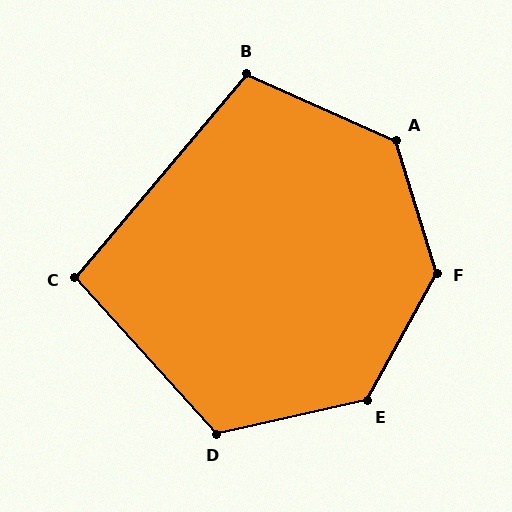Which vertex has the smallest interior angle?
C, at approximately 98 degrees.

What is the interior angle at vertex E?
Approximately 132 degrees (obtuse).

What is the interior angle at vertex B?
Approximately 106 degrees (obtuse).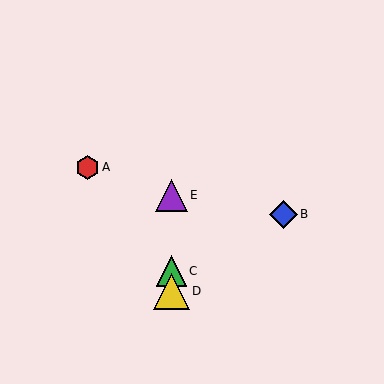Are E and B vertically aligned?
No, E is at x≈171 and B is at x≈283.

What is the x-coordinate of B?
Object B is at x≈283.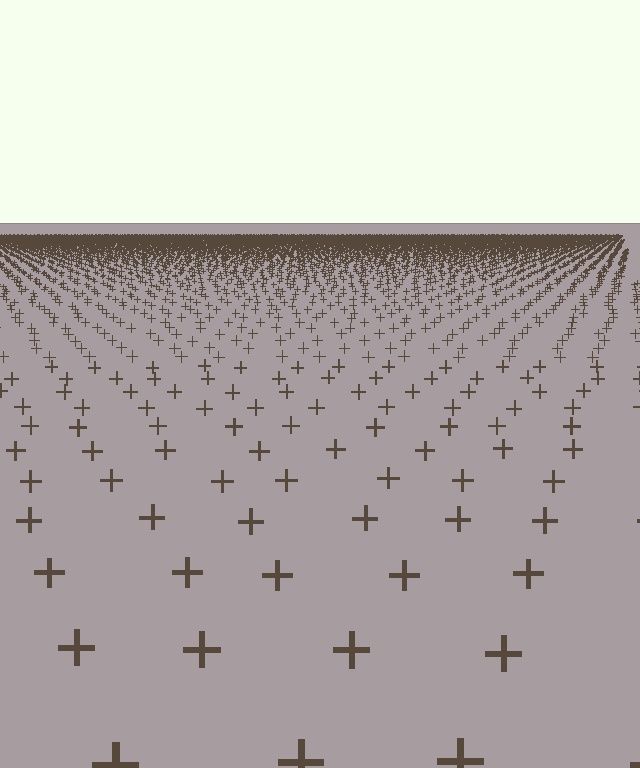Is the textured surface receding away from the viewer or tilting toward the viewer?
The surface is receding away from the viewer. Texture elements get smaller and denser toward the top.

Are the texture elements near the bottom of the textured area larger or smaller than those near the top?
Larger. Near the bottom, elements are closer to the viewer and appear at a bigger on-screen size.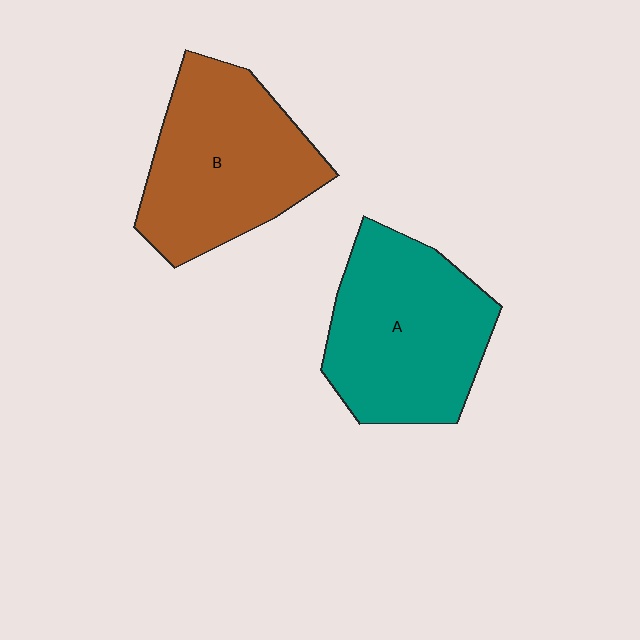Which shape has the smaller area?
Shape B (brown).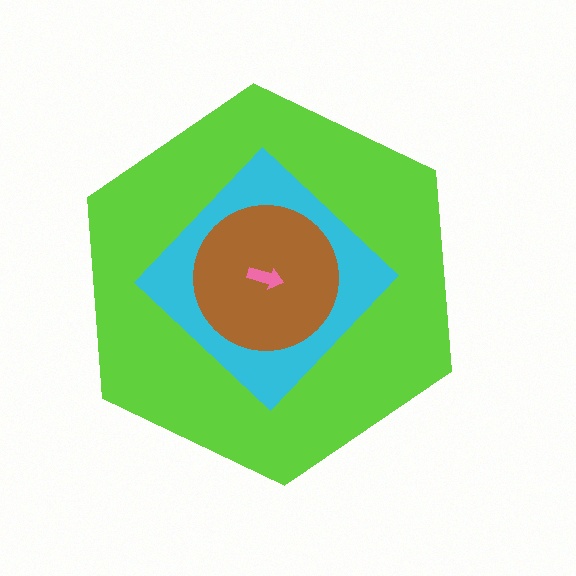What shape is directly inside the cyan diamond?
The brown circle.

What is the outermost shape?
The lime hexagon.